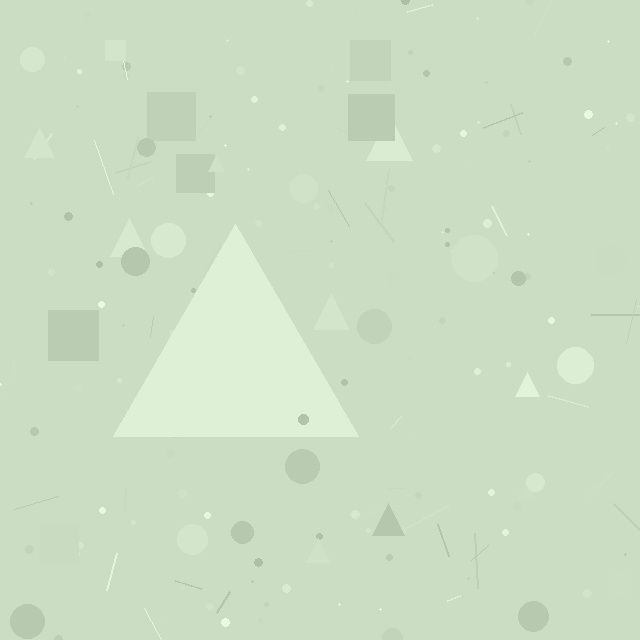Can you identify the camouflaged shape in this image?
The camouflaged shape is a triangle.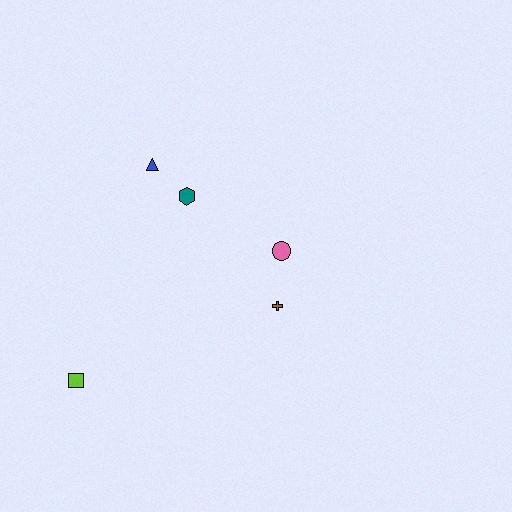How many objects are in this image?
There are 5 objects.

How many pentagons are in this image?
There are no pentagons.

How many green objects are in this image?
There are no green objects.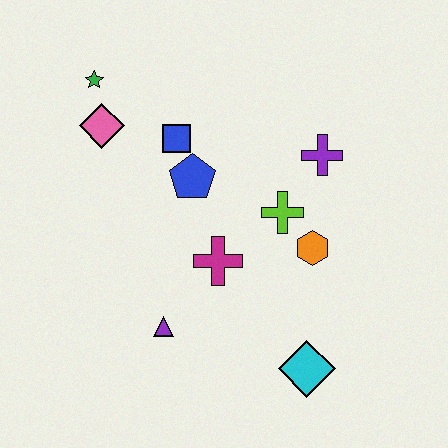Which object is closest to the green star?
The pink diamond is closest to the green star.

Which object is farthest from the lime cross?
The green star is farthest from the lime cross.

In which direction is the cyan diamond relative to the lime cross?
The cyan diamond is below the lime cross.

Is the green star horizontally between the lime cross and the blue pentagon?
No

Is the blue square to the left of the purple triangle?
No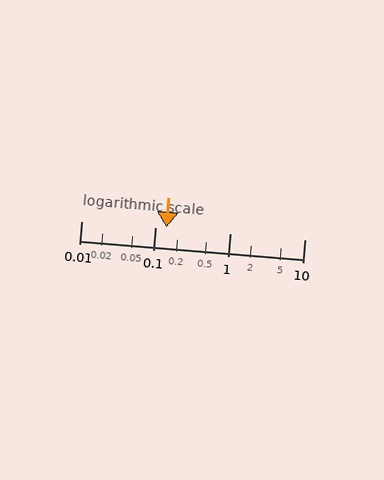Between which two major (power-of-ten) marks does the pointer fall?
The pointer is between 0.1 and 1.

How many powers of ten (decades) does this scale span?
The scale spans 3 decades, from 0.01 to 10.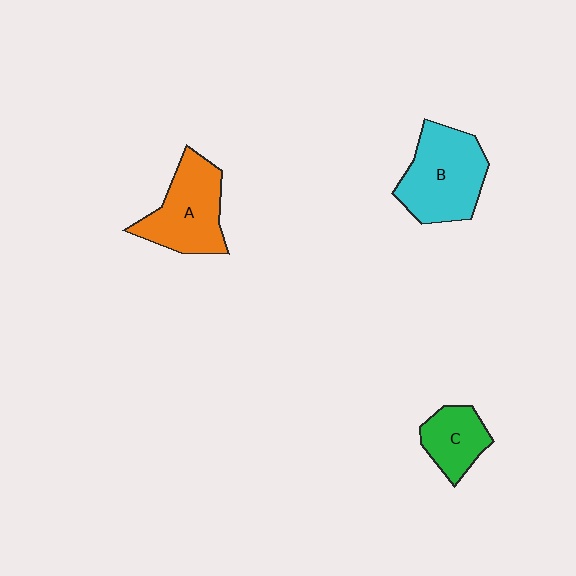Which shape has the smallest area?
Shape C (green).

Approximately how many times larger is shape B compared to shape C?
Approximately 1.8 times.